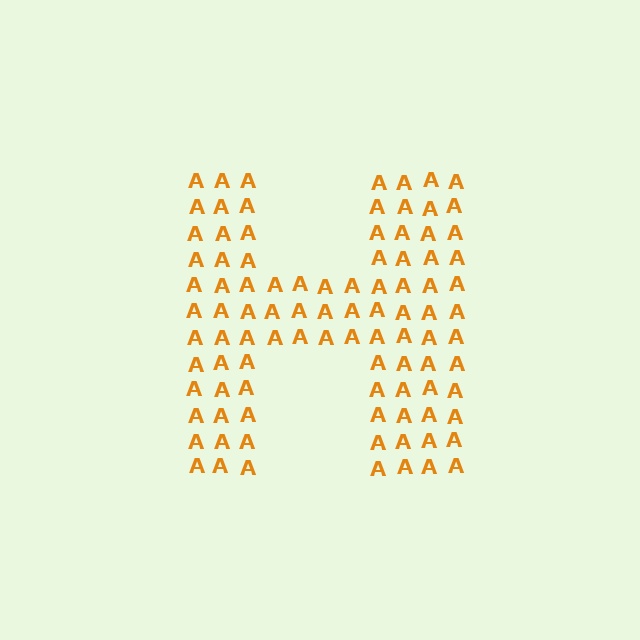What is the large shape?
The large shape is the letter H.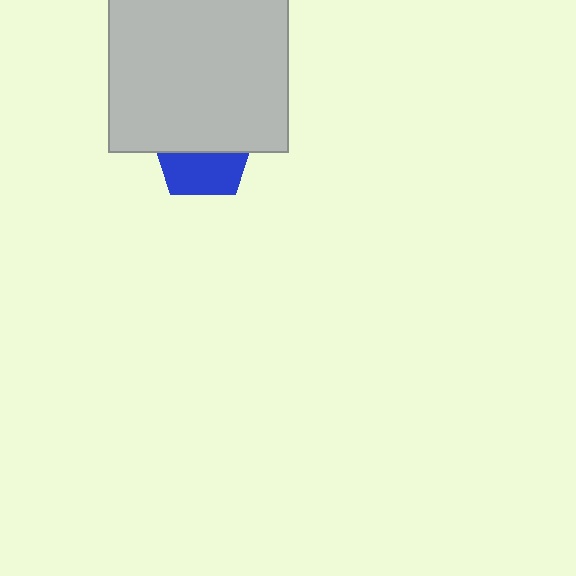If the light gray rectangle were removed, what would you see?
You would see the complete blue pentagon.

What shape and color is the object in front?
The object in front is a light gray rectangle.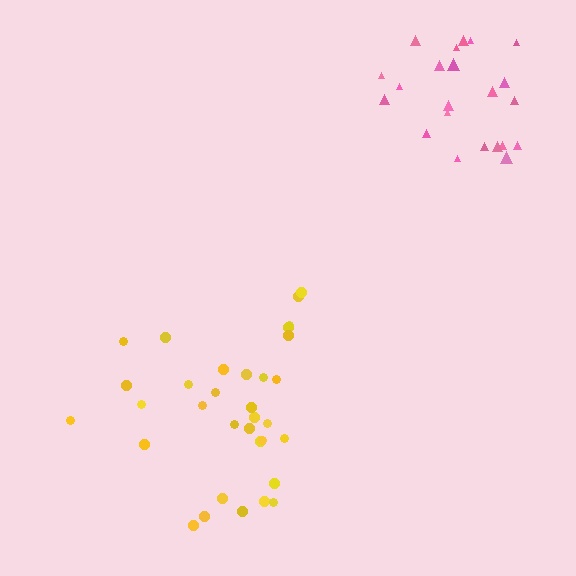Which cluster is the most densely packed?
Yellow.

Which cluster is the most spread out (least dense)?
Pink.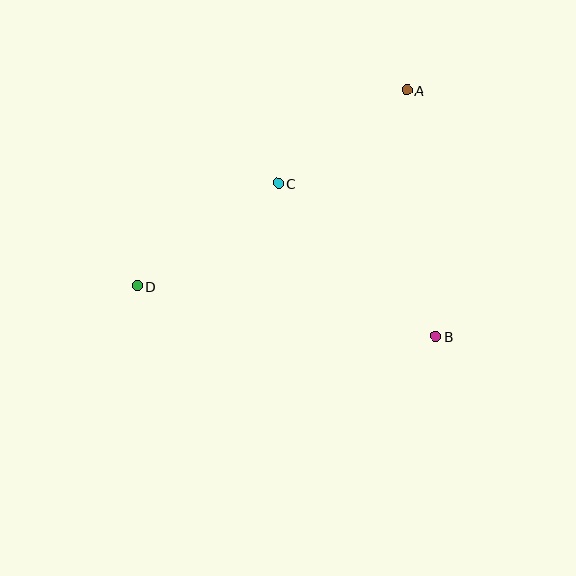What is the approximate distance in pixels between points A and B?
The distance between A and B is approximately 248 pixels.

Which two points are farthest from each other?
Points A and D are farthest from each other.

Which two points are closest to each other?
Points A and C are closest to each other.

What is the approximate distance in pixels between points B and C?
The distance between B and C is approximately 220 pixels.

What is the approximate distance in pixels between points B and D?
The distance between B and D is approximately 303 pixels.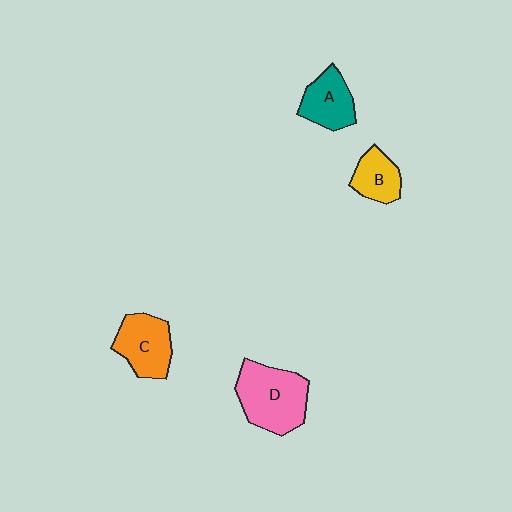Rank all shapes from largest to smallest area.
From largest to smallest: D (pink), C (orange), A (teal), B (yellow).